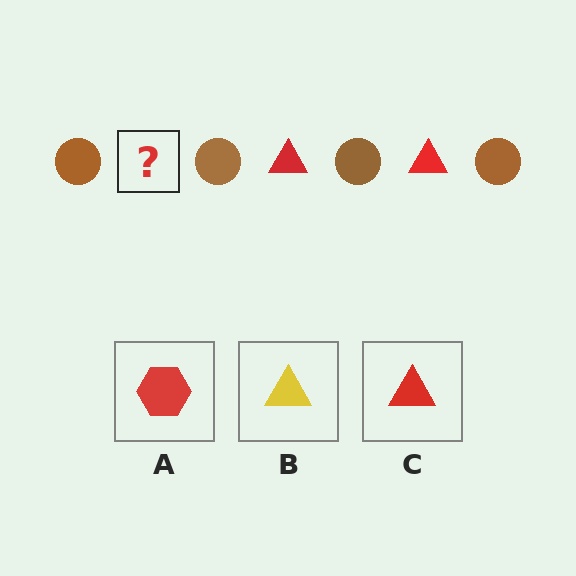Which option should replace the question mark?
Option C.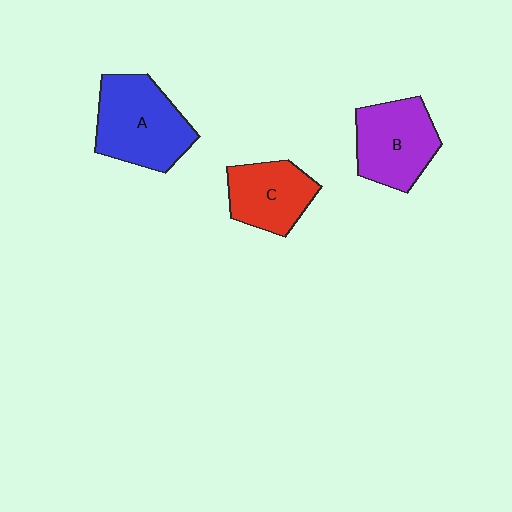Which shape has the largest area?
Shape A (blue).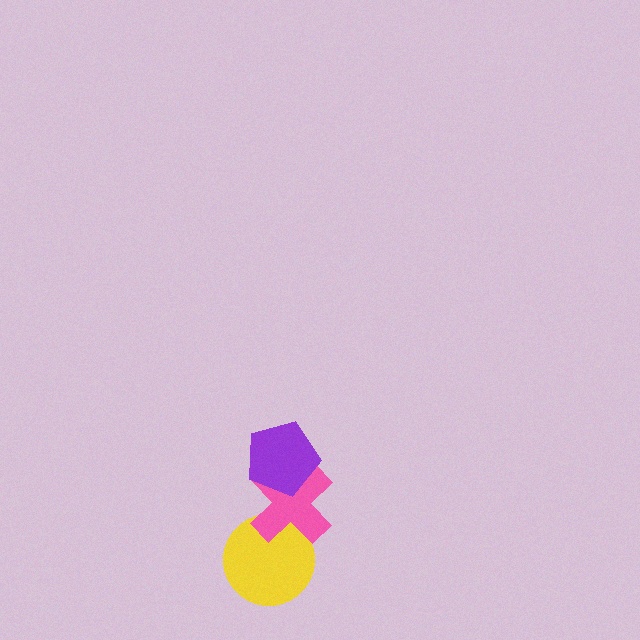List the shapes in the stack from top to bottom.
From top to bottom: the purple pentagon, the pink cross, the yellow circle.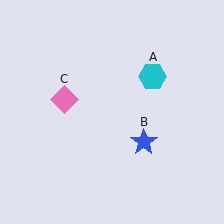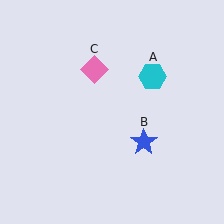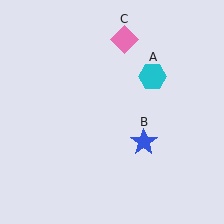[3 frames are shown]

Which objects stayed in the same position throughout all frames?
Cyan hexagon (object A) and blue star (object B) remained stationary.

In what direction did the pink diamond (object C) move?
The pink diamond (object C) moved up and to the right.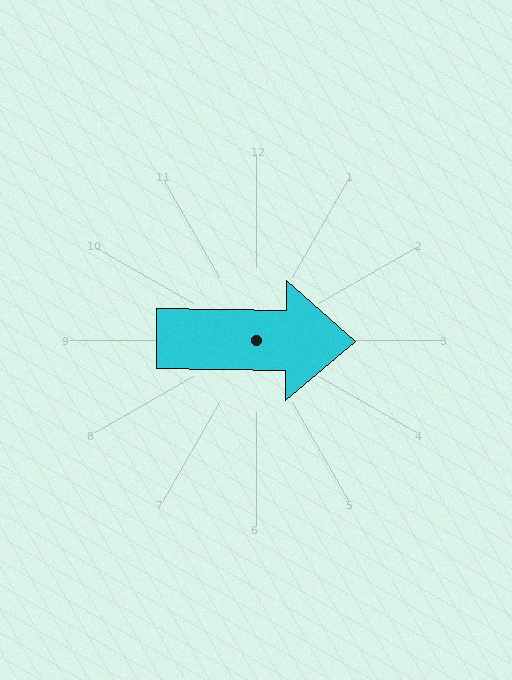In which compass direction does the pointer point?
East.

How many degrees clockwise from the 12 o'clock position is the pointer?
Approximately 91 degrees.